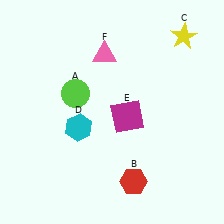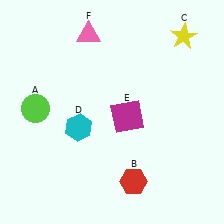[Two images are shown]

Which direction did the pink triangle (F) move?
The pink triangle (F) moved up.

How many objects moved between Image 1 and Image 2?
2 objects moved between the two images.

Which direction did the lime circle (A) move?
The lime circle (A) moved left.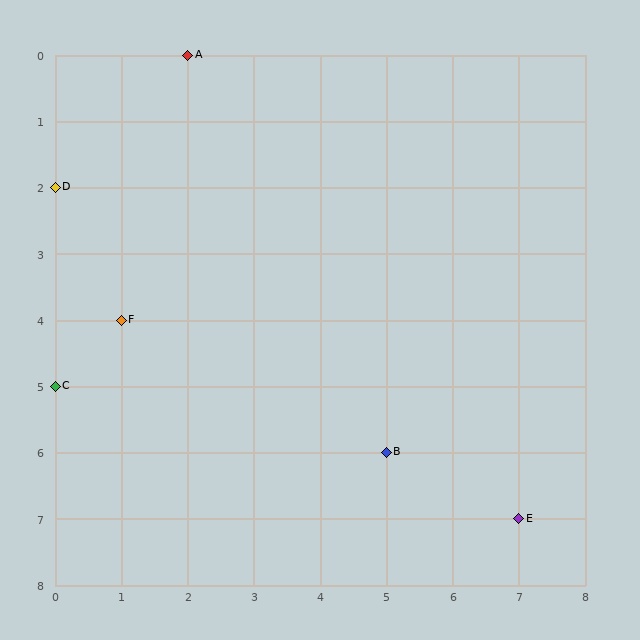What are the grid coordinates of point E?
Point E is at grid coordinates (7, 7).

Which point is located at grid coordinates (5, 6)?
Point B is at (5, 6).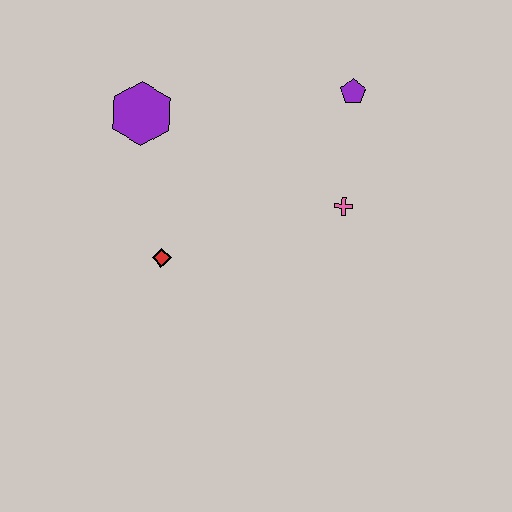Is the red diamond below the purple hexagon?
Yes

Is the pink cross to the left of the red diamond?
No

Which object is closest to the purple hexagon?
The red diamond is closest to the purple hexagon.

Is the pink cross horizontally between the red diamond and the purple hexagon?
No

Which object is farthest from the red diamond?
The purple pentagon is farthest from the red diamond.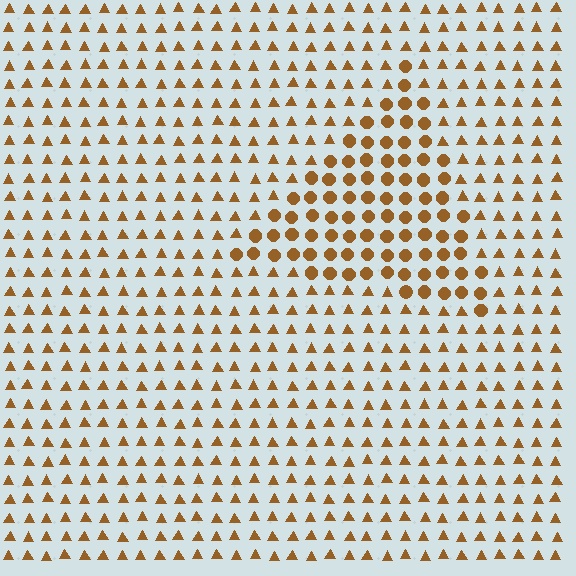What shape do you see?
I see a triangle.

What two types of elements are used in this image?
The image uses circles inside the triangle region and triangles outside it.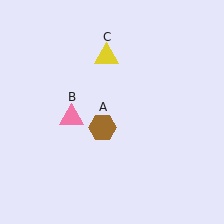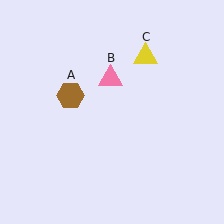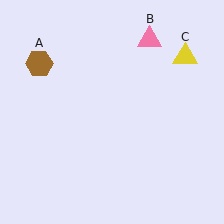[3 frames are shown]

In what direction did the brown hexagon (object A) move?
The brown hexagon (object A) moved up and to the left.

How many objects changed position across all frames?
3 objects changed position: brown hexagon (object A), pink triangle (object B), yellow triangle (object C).